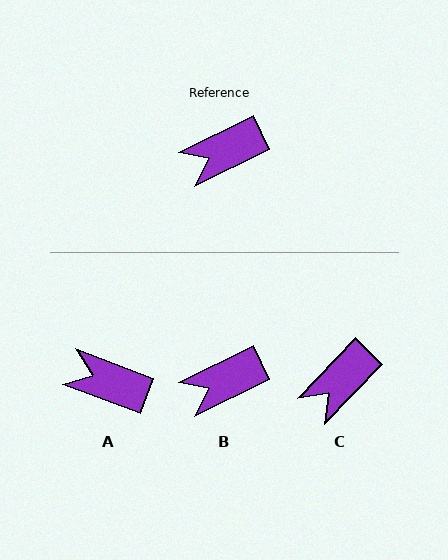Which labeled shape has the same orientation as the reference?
B.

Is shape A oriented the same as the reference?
No, it is off by about 46 degrees.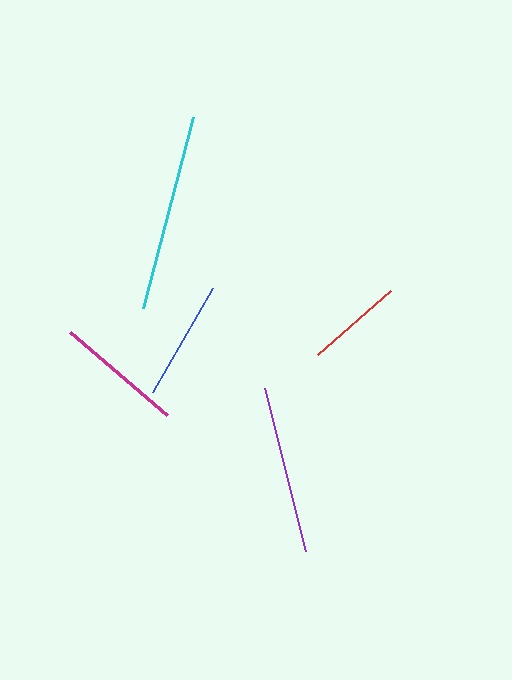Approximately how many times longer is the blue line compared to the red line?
The blue line is approximately 1.2 times the length of the red line.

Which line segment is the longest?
The cyan line is the longest at approximately 198 pixels.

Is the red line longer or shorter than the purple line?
The purple line is longer than the red line.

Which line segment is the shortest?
The red line is the shortest at approximately 97 pixels.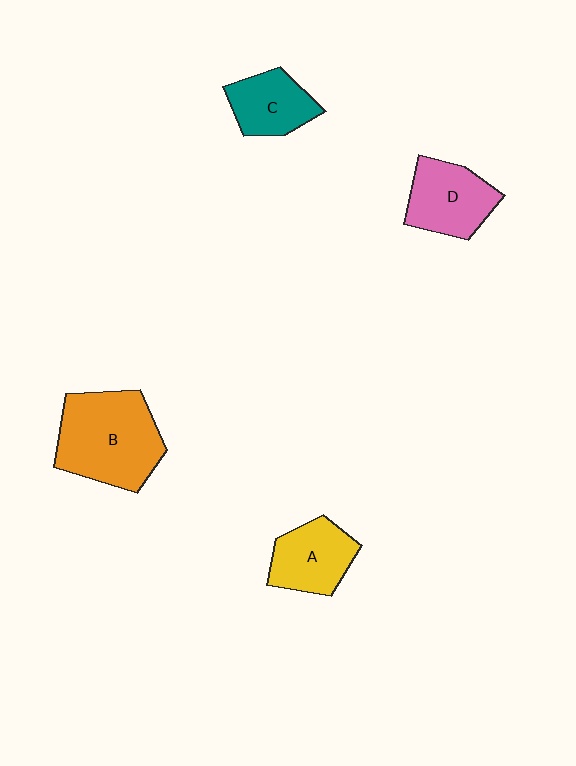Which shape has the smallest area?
Shape C (teal).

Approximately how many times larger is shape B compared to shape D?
Approximately 1.6 times.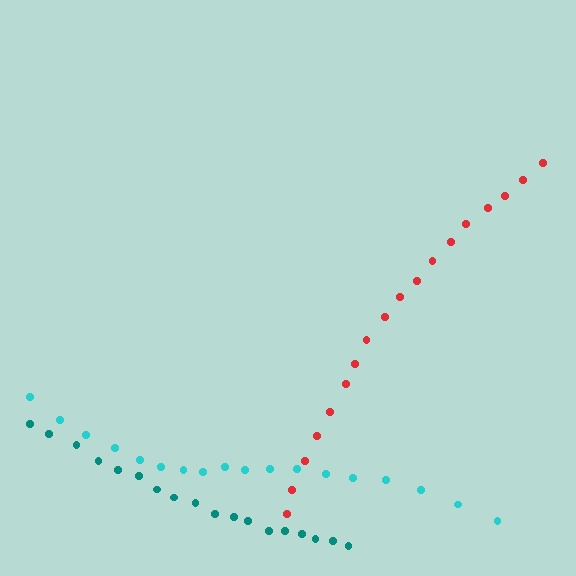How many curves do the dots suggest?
There are 3 distinct paths.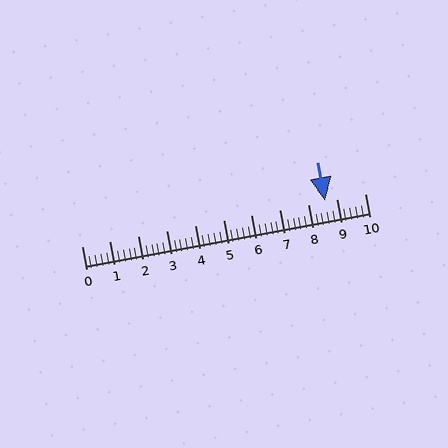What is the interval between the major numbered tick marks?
The major tick marks are spaced 1 units apart.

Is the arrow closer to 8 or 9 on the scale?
The arrow is closer to 9.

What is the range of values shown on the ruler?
The ruler shows values from 0 to 10.